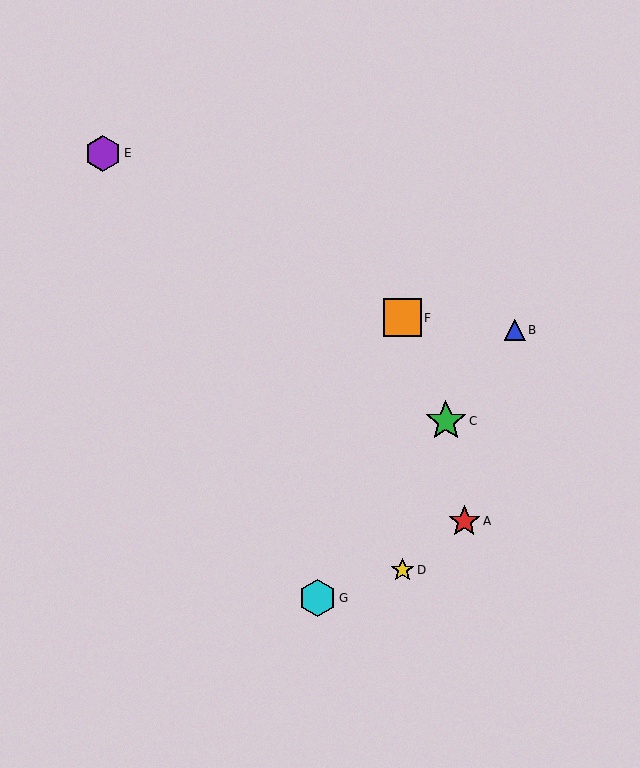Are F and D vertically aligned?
Yes, both are at x≈402.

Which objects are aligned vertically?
Objects D, F are aligned vertically.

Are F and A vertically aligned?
No, F is at x≈402 and A is at x≈464.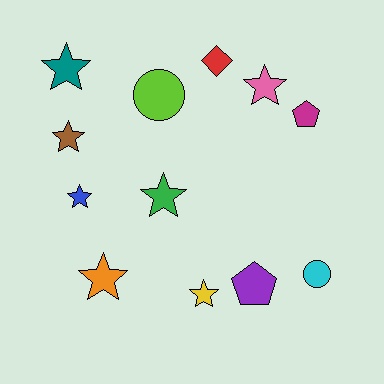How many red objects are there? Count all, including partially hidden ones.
There is 1 red object.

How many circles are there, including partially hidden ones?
There are 2 circles.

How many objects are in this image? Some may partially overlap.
There are 12 objects.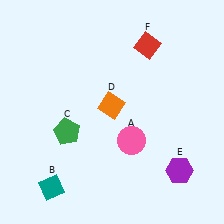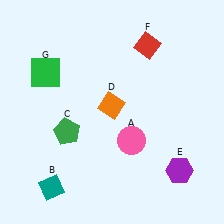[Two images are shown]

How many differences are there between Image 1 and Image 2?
There is 1 difference between the two images.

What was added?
A green square (G) was added in Image 2.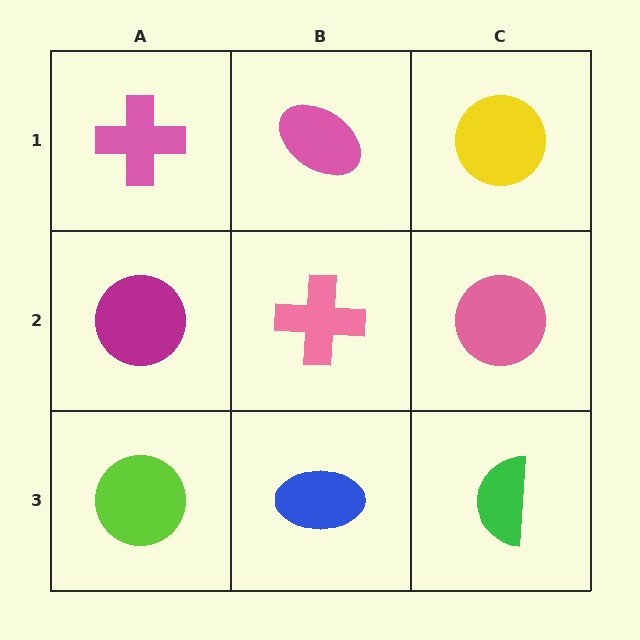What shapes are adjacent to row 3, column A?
A magenta circle (row 2, column A), a blue ellipse (row 3, column B).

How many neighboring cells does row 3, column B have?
3.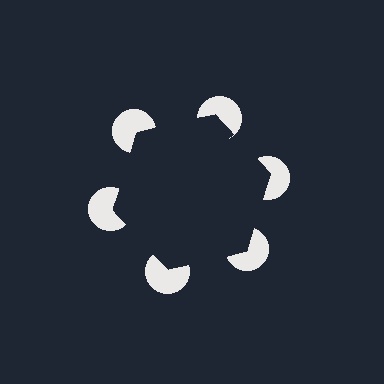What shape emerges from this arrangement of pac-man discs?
An illusory hexagon — its edges are inferred from the aligned wedge cuts in the pac-man discs, not physically drawn.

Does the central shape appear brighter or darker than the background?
It typically appears slightly darker than the background, even though no actual brightness change is drawn.